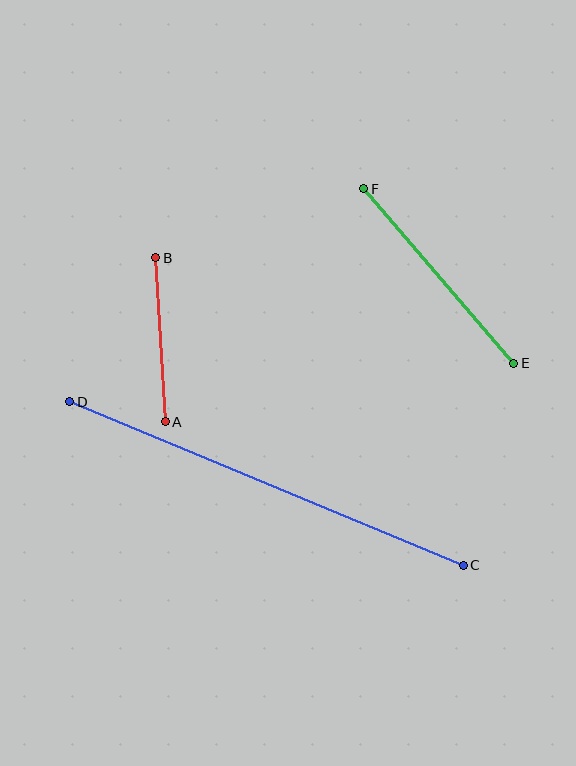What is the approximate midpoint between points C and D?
The midpoint is at approximately (267, 483) pixels.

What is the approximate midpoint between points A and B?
The midpoint is at approximately (161, 340) pixels.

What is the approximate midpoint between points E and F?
The midpoint is at approximately (439, 276) pixels.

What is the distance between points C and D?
The distance is approximately 426 pixels.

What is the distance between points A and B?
The distance is approximately 164 pixels.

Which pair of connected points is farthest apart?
Points C and D are farthest apart.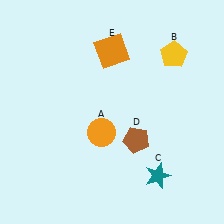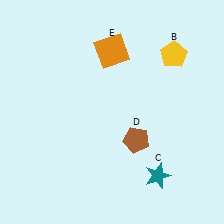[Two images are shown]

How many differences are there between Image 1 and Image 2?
There is 1 difference between the two images.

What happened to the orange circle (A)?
The orange circle (A) was removed in Image 2. It was in the bottom-left area of Image 1.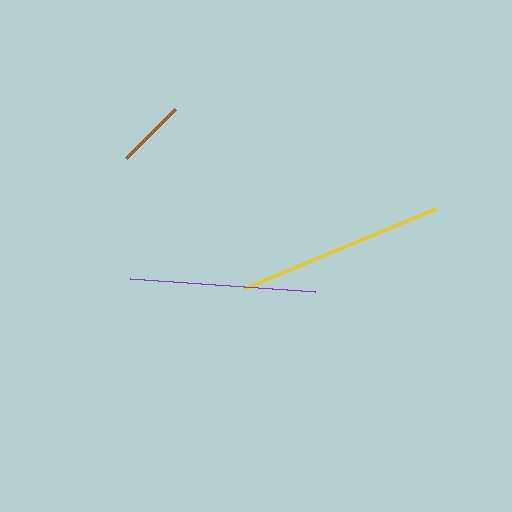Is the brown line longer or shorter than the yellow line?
The yellow line is longer than the brown line.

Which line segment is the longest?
The yellow line is the longest at approximately 209 pixels.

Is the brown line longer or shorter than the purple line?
The purple line is longer than the brown line.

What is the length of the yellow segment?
The yellow segment is approximately 209 pixels long.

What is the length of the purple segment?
The purple segment is approximately 186 pixels long.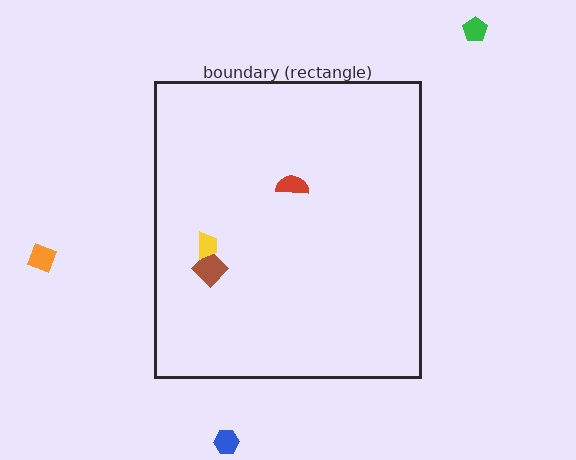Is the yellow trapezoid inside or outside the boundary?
Inside.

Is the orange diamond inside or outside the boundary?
Outside.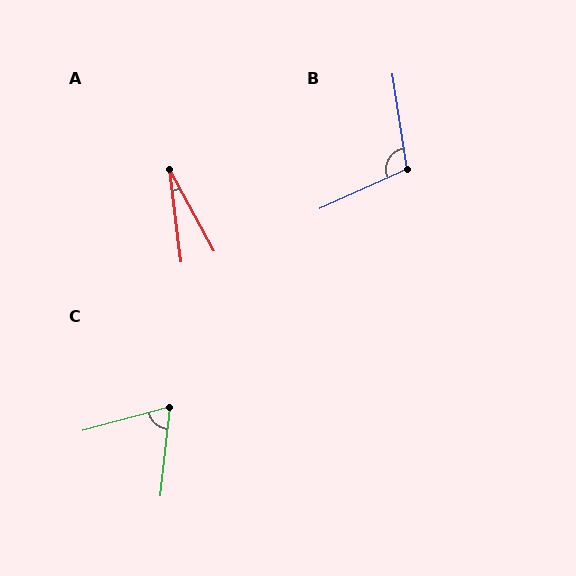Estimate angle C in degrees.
Approximately 69 degrees.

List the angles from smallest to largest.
A (22°), C (69°), B (105°).